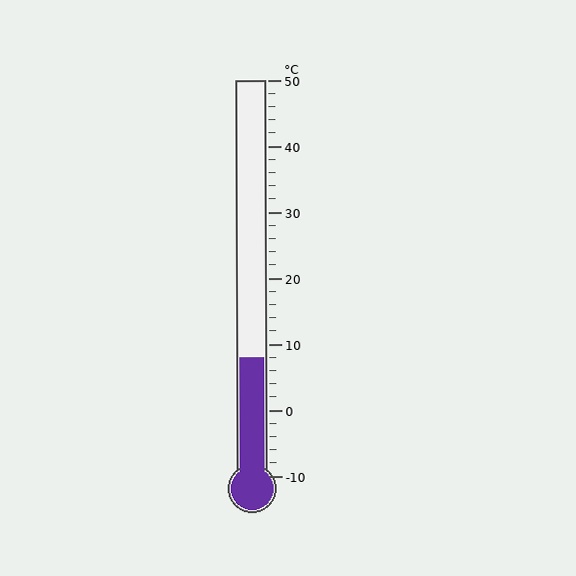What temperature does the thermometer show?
The thermometer shows approximately 8°C.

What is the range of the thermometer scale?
The thermometer scale ranges from -10°C to 50°C.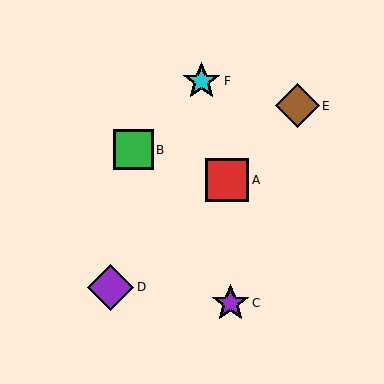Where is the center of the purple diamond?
The center of the purple diamond is at (111, 287).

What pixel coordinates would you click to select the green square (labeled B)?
Click at (134, 150) to select the green square B.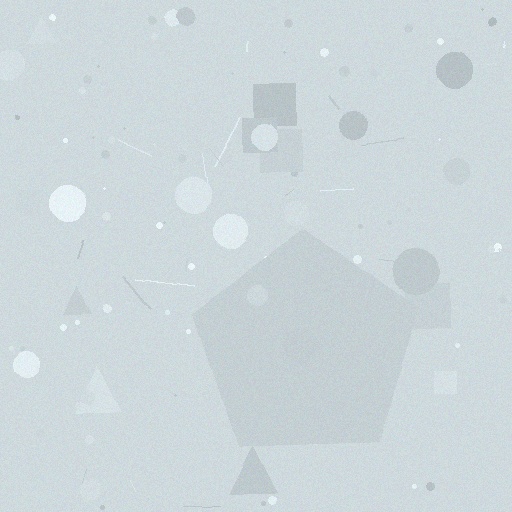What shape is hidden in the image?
A pentagon is hidden in the image.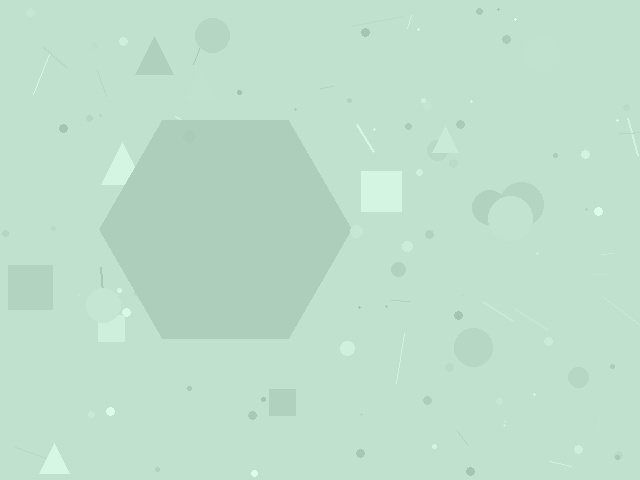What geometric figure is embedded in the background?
A hexagon is embedded in the background.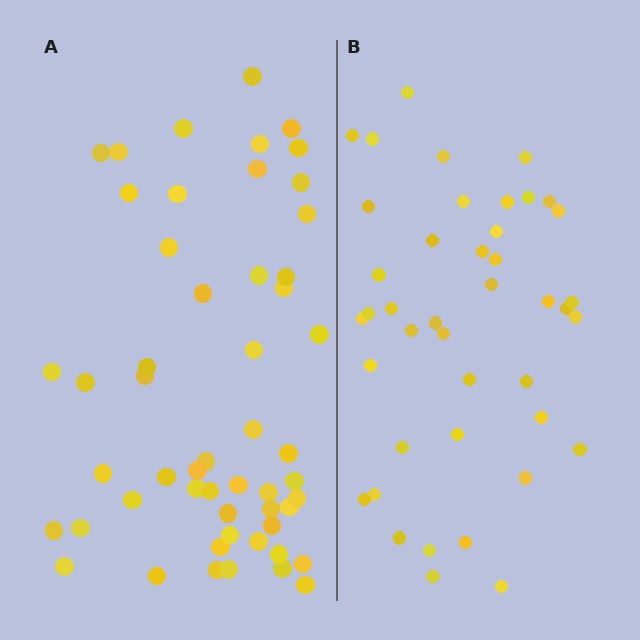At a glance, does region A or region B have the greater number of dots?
Region A (the left region) has more dots.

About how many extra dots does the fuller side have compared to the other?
Region A has roughly 12 or so more dots than region B.